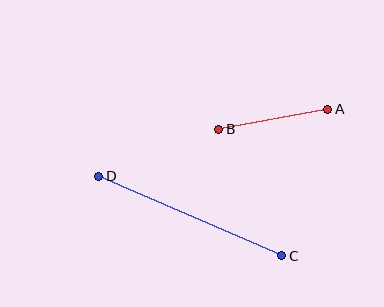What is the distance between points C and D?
The distance is approximately 199 pixels.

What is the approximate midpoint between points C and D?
The midpoint is at approximately (190, 216) pixels.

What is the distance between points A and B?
The distance is approximately 111 pixels.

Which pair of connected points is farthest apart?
Points C and D are farthest apart.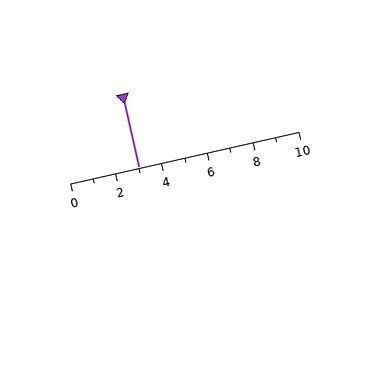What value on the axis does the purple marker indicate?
The marker indicates approximately 3.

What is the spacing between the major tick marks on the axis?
The major ticks are spaced 2 apart.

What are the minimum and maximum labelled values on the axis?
The axis runs from 0 to 10.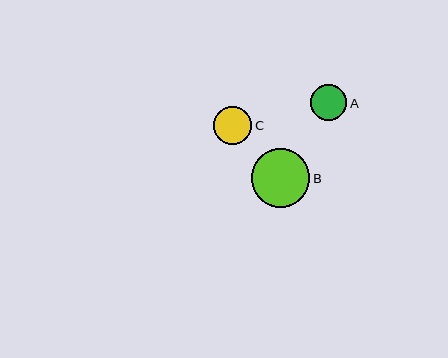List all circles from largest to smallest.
From largest to smallest: B, C, A.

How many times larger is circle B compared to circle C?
Circle B is approximately 1.5 times the size of circle C.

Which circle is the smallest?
Circle A is the smallest with a size of approximately 36 pixels.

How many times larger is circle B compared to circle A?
Circle B is approximately 1.6 times the size of circle A.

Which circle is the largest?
Circle B is the largest with a size of approximately 59 pixels.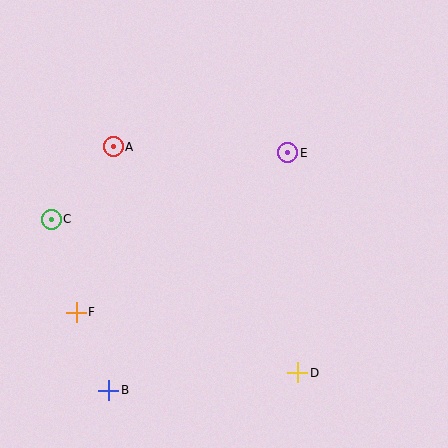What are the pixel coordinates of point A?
Point A is at (113, 147).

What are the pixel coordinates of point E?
Point E is at (288, 153).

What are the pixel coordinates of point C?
Point C is at (51, 219).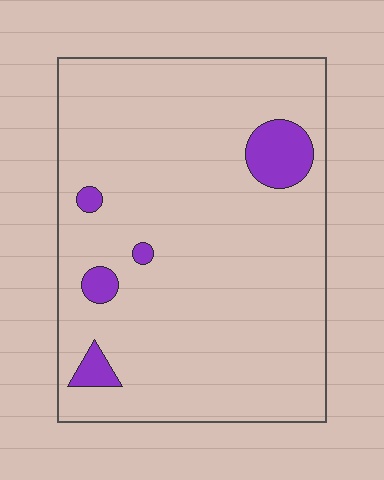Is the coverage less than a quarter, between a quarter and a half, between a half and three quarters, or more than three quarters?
Less than a quarter.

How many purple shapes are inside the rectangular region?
5.